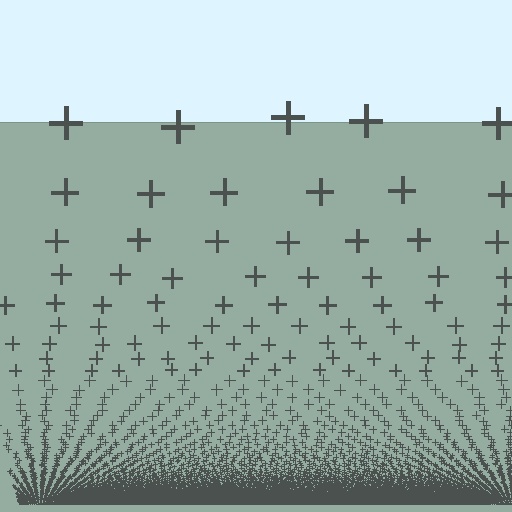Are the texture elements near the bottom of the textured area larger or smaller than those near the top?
Smaller. The gradient is inverted — elements near the bottom are smaller and denser.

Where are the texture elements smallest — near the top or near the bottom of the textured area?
Near the bottom.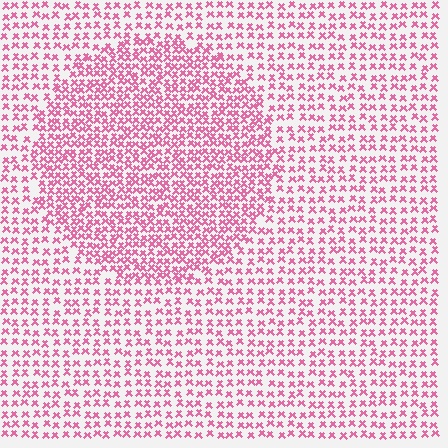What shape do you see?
I see a circle.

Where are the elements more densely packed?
The elements are more densely packed inside the circle boundary.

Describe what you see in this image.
The image contains small pink elements arranged at two different densities. A circle-shaped region is visible where the elements are more densely packed than the surrounding area.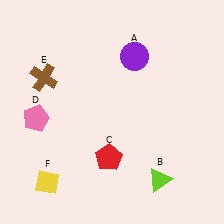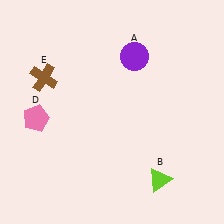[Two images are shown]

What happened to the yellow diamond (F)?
The yellow diamond (F) was removed in Image 2. It was in the bottom-left area of Image 1.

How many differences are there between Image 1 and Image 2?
There are 2 differences between the two images.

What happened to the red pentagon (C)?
The red pentagon (C) was removed in Image 2. It was in the bottom-left area of Image 1.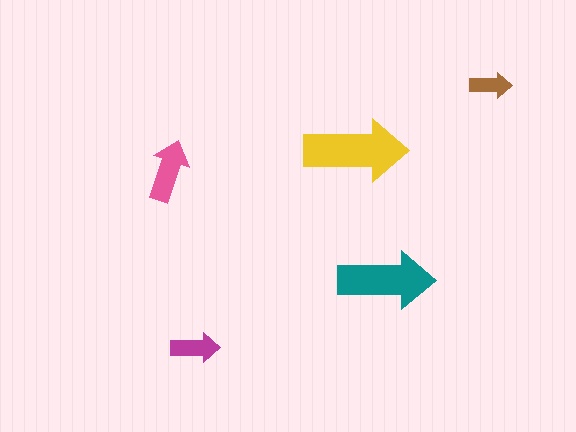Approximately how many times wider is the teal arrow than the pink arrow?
About 1.5 times wider.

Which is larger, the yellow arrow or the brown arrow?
The yellow one.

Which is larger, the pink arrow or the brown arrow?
The pink one.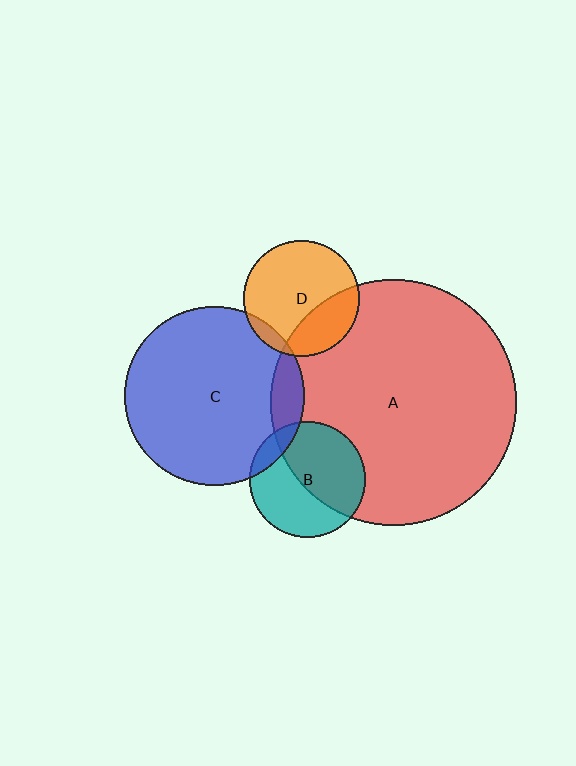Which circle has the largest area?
Circle A (red).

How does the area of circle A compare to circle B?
Approximately 4.5 times.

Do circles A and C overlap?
Yes.